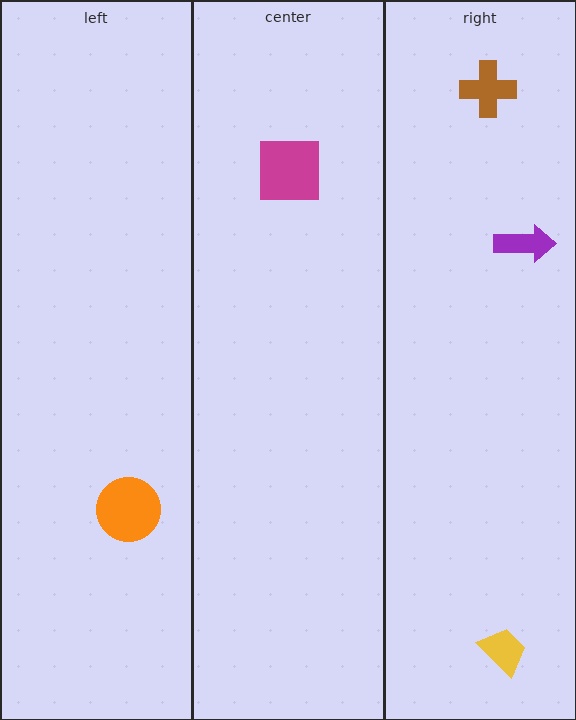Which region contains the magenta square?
The center region.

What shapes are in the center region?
The magenta square.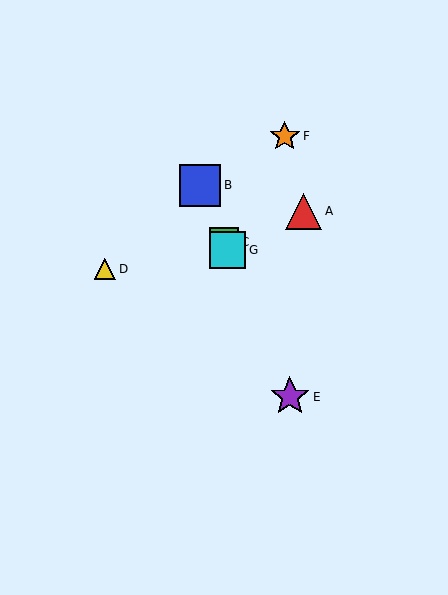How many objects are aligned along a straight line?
4 objects (B, C, E, G) are aligned along a straight line.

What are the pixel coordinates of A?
Object A is at (304, 211).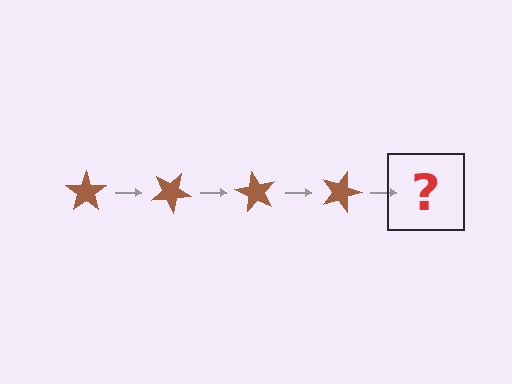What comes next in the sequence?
The next element should be a brown star rotated 120 degrees.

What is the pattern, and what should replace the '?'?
The pattern is that the star rotates 30 degrees each step. The '?' should be a brown star rotated 120 degrees.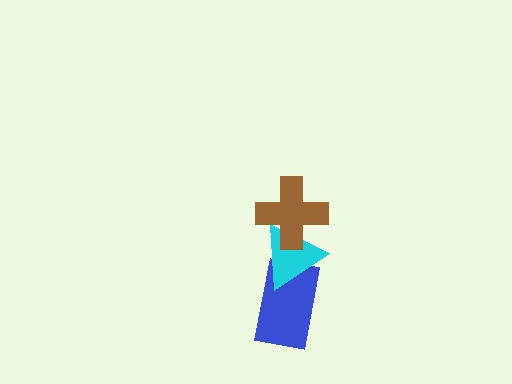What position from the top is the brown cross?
The brown cross is 1st from the top.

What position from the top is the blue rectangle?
The blue rectangle is 3rd from the top.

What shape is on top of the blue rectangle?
The cyan triangle is on top of the blue rectangle.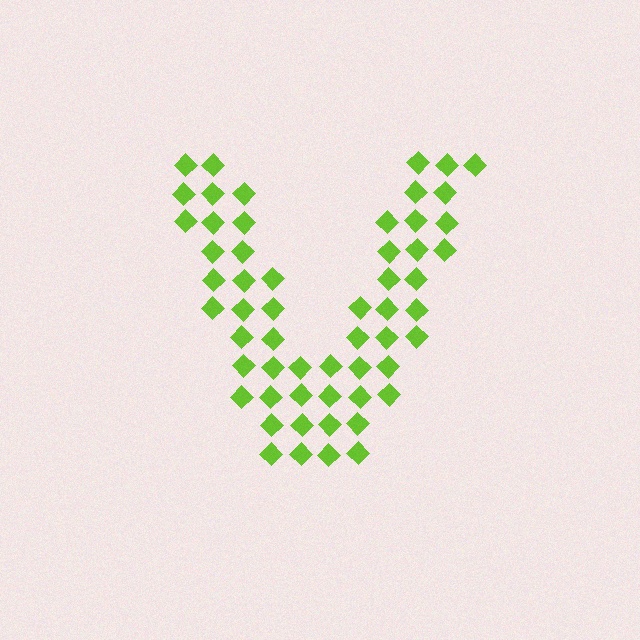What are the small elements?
The small elements are diamonds.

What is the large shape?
The large shape is the letter V.